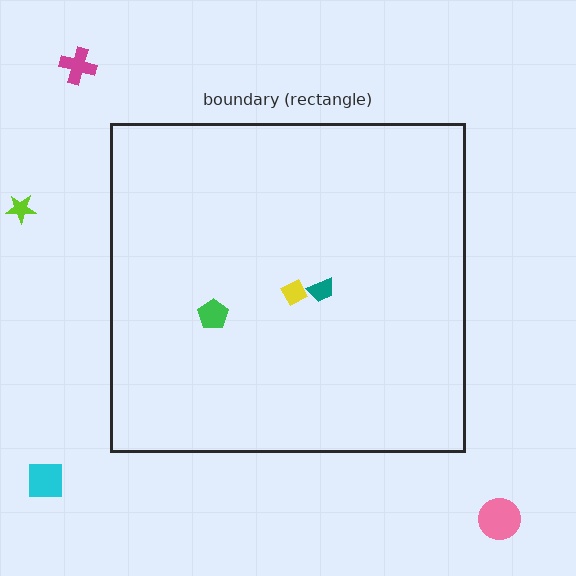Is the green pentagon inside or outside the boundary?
Inside.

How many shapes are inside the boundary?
3 inside, 4 outside.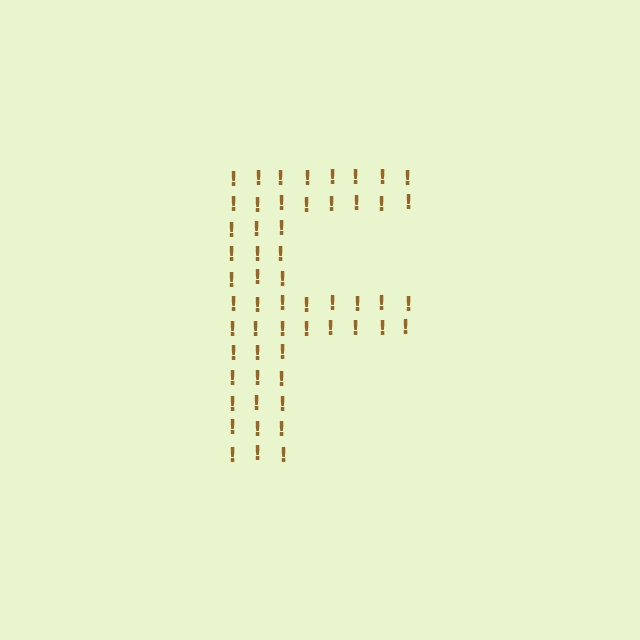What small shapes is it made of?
It is made of small exclamation marks.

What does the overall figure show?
The overall figure shows the letter F.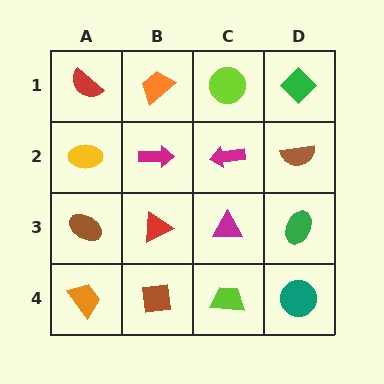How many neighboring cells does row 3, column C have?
4.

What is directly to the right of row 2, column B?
A magenta arrow.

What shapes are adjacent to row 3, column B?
A magenta arrow (row 2, column B), a brown square (row 4, column B), a brown ellipse (row 3, column A), a magenta triangle (row 3, column C).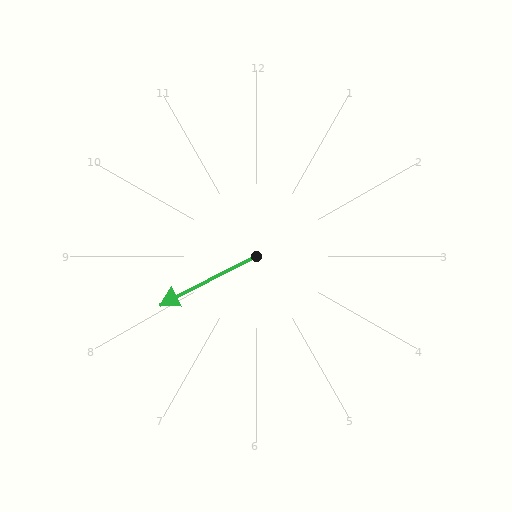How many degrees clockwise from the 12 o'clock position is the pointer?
Approximately 243 degrees.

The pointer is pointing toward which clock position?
Roughly 8 o'clock.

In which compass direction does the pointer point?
Southwest.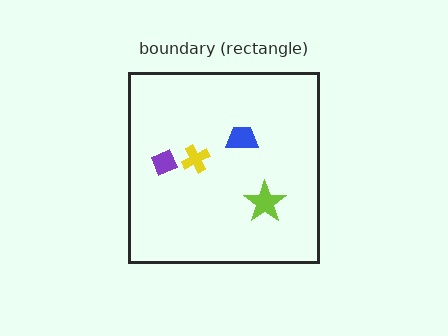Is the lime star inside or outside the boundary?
Inside.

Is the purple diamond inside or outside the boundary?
Inside.